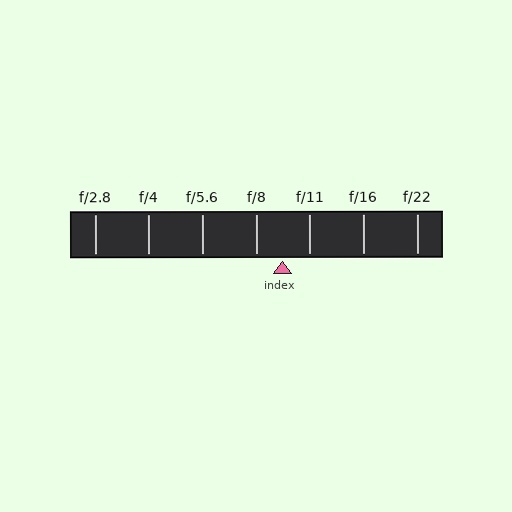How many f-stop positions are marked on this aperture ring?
There are 7 f-stop positions marked.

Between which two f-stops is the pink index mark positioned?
The index mark is between f/8 and f/11.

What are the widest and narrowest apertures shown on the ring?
The widest aperture shown is f/2.8 and the narrowest is f/22.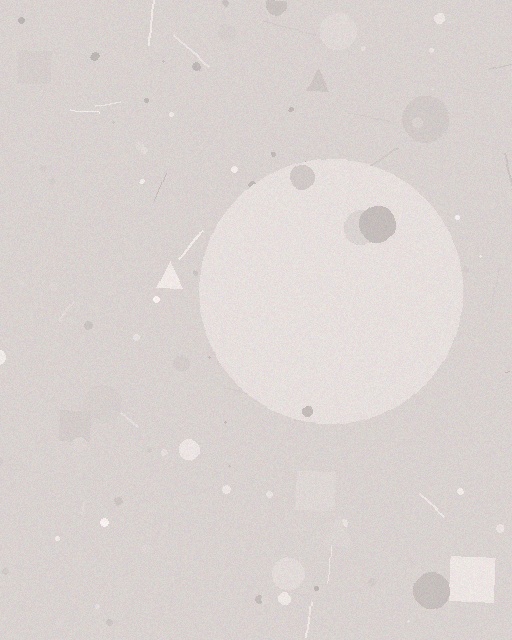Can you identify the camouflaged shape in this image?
The camouflaged shape is a circle.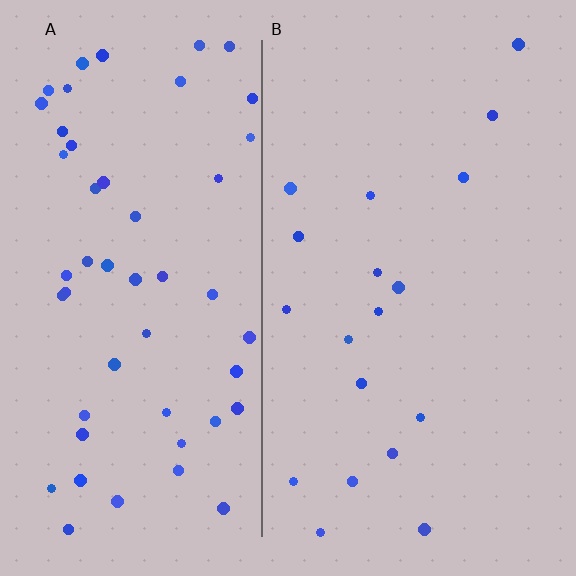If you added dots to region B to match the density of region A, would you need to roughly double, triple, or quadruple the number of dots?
Approximately triple.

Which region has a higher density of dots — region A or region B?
A (the left).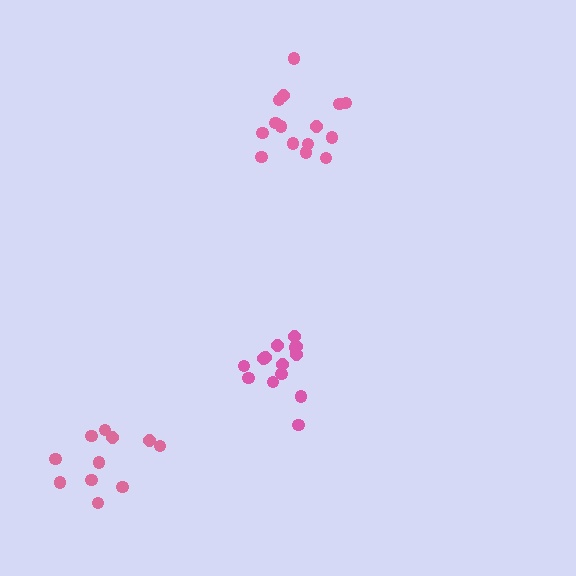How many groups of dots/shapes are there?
There are 3 groups.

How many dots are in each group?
Group 1: 15 dots, Group 2: 14 dots, Group 3: 11 dots (40 total).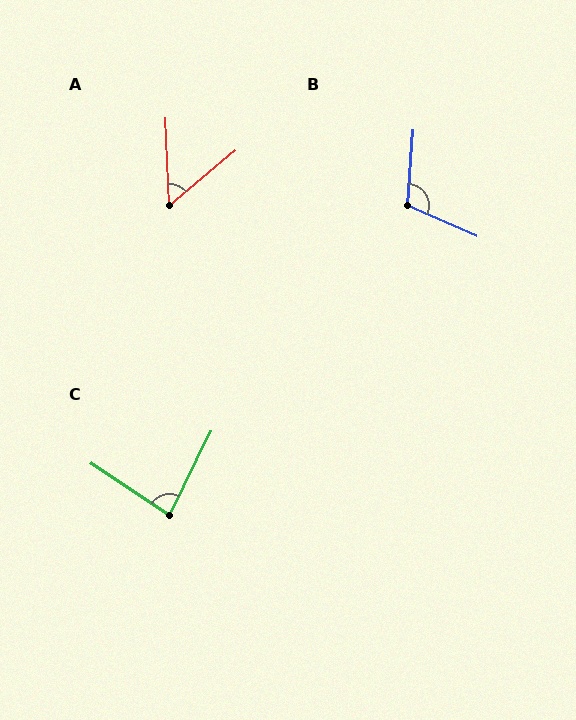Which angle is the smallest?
A, at approximately 53 degrees.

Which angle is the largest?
B, at approximately 110 degrees.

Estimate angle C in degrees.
Approximately 82 degrees.